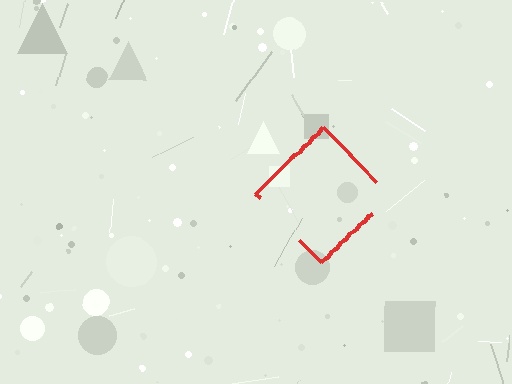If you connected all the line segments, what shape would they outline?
They would outline a diamond.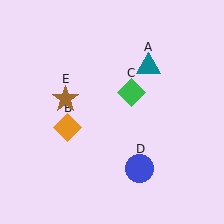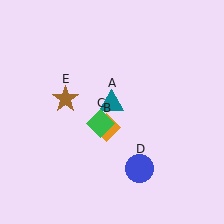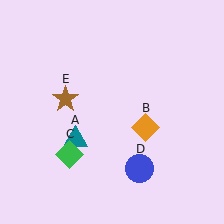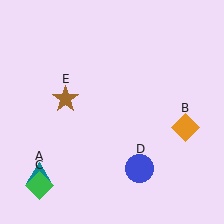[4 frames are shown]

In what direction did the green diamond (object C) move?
The green diamond (object C) moved down and to the left.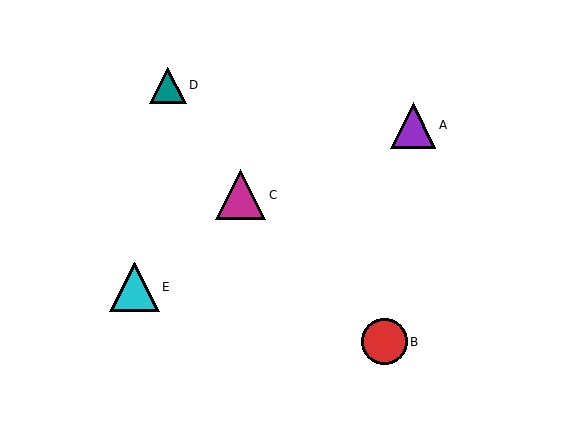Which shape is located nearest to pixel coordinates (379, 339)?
The red circle (labeled B) at (384, 342) is nearest to that location.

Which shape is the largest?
The magenta triangle (labeled C) is the largest.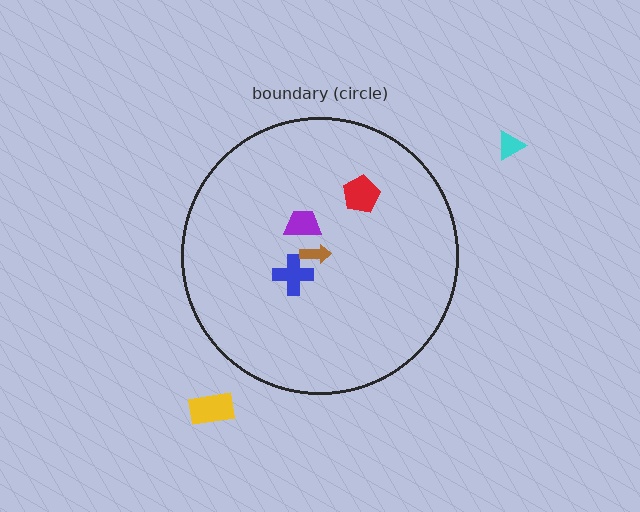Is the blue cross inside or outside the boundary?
Inside.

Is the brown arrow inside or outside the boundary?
Inside.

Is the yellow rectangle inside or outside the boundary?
Outside.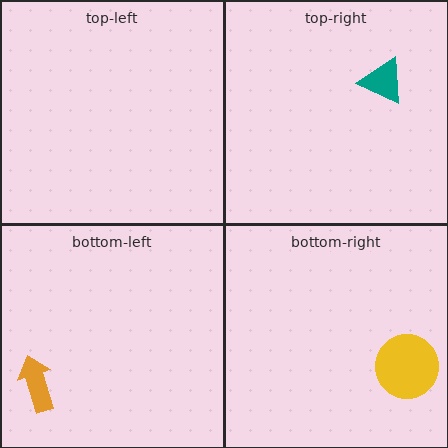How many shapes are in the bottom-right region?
1.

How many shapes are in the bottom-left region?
1.